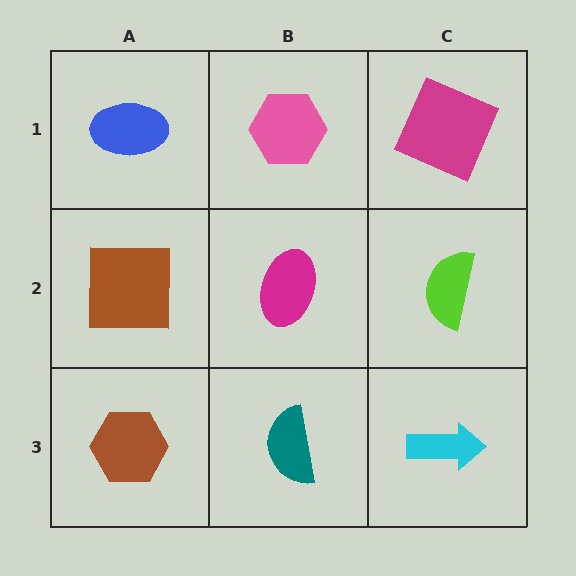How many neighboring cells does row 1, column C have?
2.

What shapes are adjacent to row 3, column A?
A brown square (row 2, column A), a teal semicircle (row 3, column B).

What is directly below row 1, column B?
A magenta ellipse.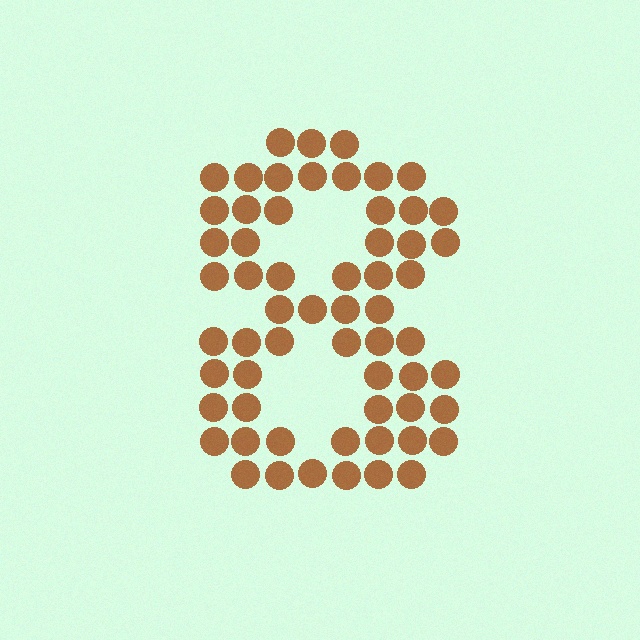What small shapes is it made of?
It is made of small circles.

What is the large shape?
The large shape is the digit 8.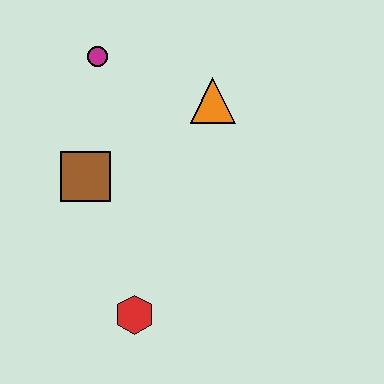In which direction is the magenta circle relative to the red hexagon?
The magenta circle is above the red hexagon.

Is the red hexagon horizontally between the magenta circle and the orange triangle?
Yes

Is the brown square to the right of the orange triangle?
No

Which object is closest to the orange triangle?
The magenta circle is closest to the orange triangle.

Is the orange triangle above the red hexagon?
Yes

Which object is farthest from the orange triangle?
The red hexagon is farthest from the orange triangle.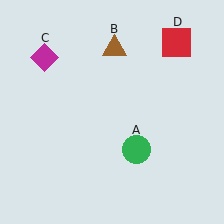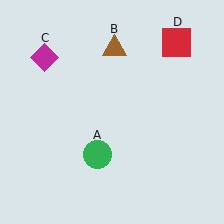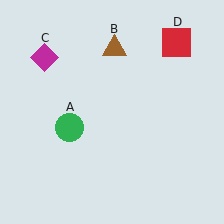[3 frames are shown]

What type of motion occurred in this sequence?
The green circle (object A) rotated clockwise around the center of the scene.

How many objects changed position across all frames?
1 object changed position: green circle (object A).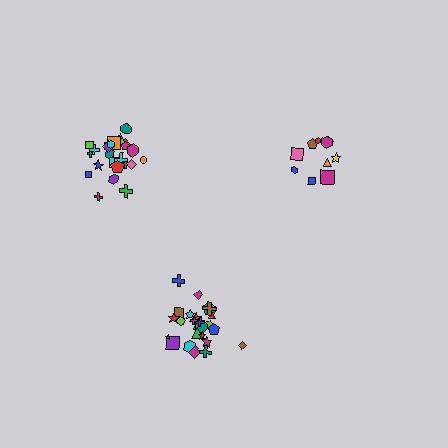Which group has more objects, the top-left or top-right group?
The top-left group.